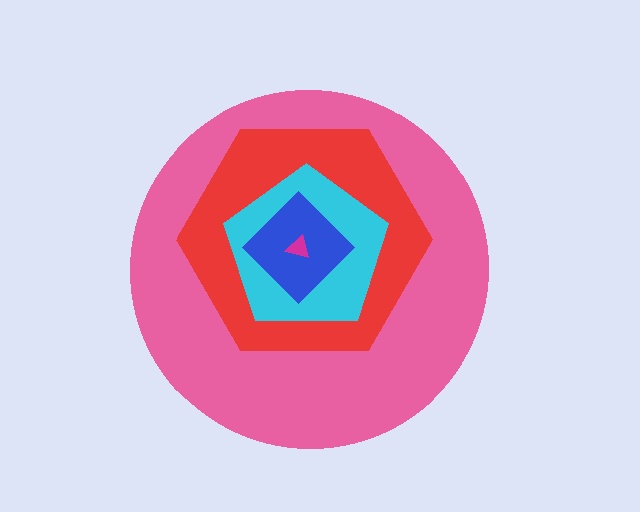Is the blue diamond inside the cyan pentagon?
Yes.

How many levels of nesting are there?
5.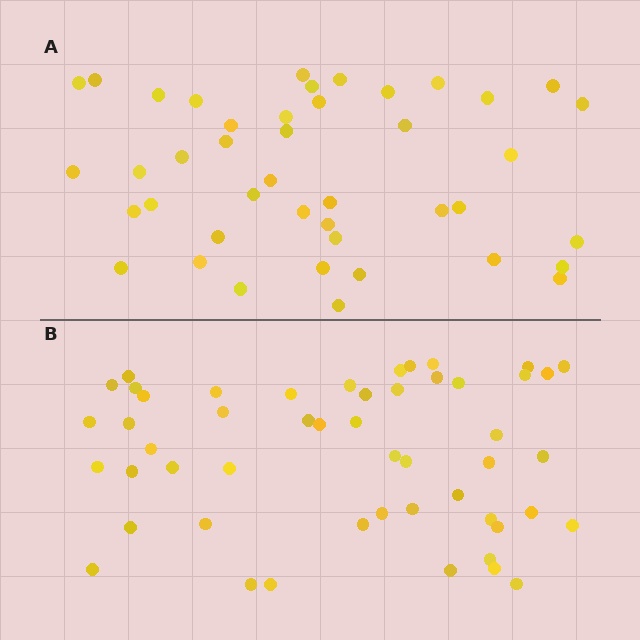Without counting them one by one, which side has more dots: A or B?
Region B (the bottom region) has more dots.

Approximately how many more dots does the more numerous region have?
Region B has roughly 8 or so more dots than region A.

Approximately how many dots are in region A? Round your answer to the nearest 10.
About 40 dots. (The exact count is 43, which rounds to 40.)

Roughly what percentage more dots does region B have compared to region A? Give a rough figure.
About 20% more.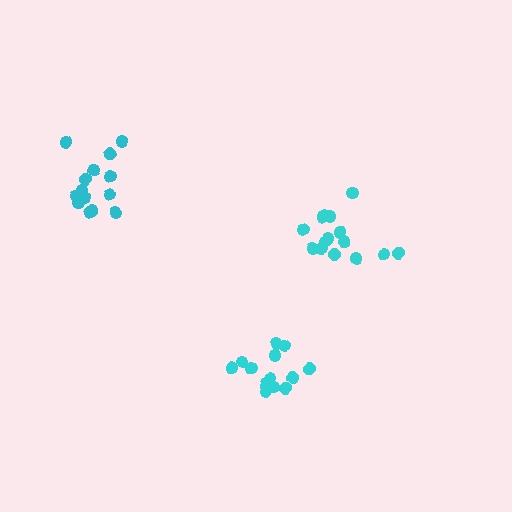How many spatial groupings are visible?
There are 3 spatial groupings.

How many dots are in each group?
Group 1: 14 dots, Group 2: 14 dots, Group 3: 15 dots (43 total).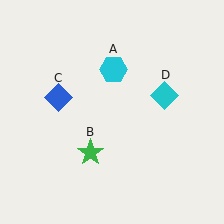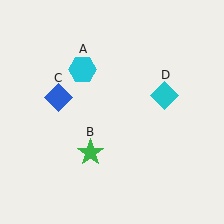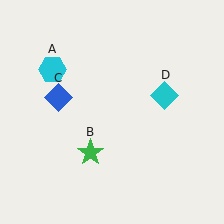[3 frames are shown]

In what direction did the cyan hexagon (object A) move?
The cyan hexagon (object A) moved left.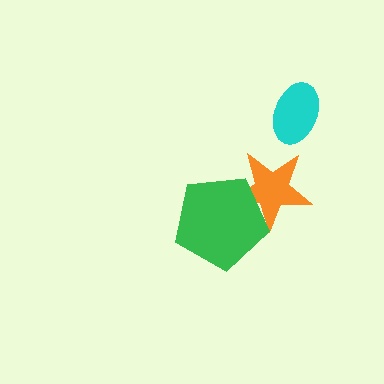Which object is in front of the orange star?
The green pentagon is in front of the orange star.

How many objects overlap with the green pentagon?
1 object overlaps with the green pentagon.